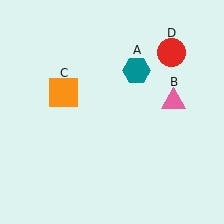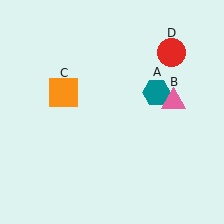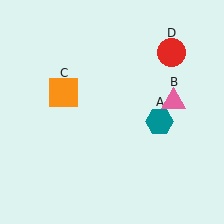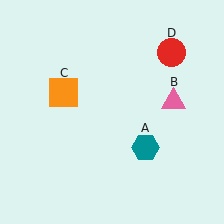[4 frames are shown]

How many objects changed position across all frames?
1 object changed position: teal hexagon (object A).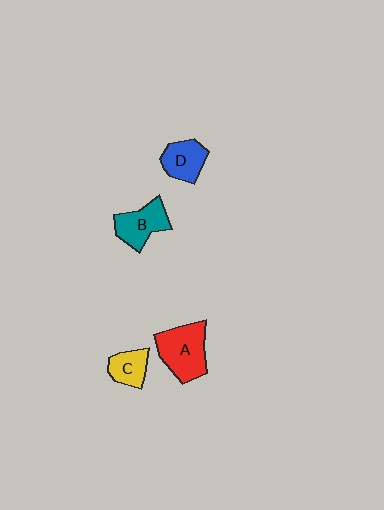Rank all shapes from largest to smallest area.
From largest to smallest: A (red), B (teal), D (blue), C (yellow).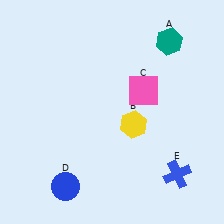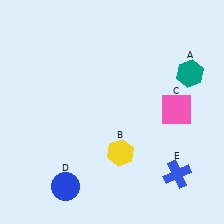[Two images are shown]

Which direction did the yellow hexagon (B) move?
The yellow hexagon (B) moved down.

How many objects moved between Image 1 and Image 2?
3 objects moved between the two images.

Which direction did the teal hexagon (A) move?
The teal hexagon (A) moved down.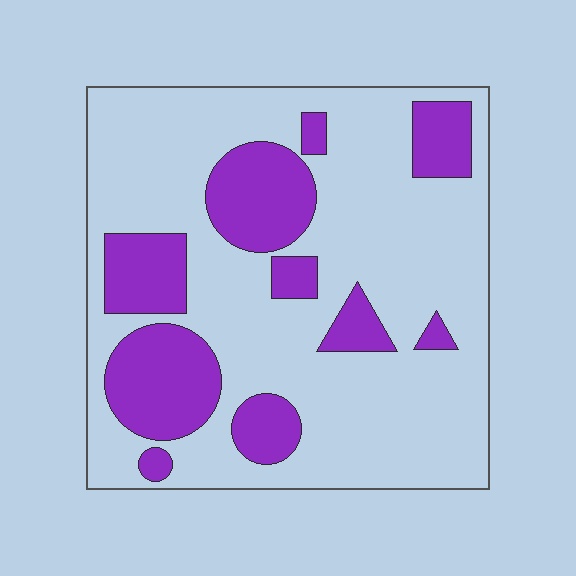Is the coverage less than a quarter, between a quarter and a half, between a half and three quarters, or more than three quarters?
Between a quarter and a half.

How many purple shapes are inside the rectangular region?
10.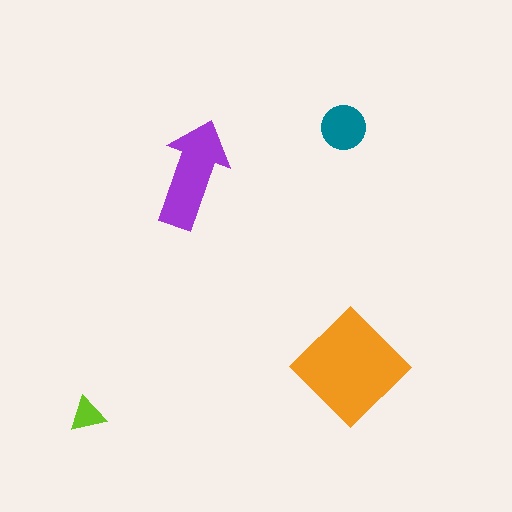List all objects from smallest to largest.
The lime triangle, the teal circle, the purple arrow, the orange diamond.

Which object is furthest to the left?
The lime triangle is leftmost.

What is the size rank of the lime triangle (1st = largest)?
4th.